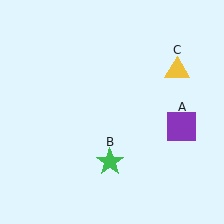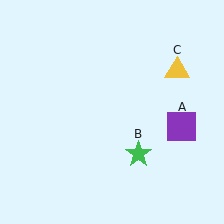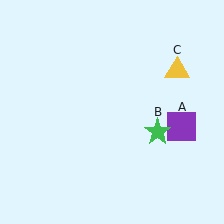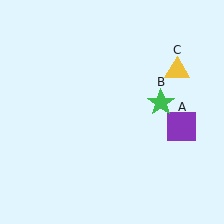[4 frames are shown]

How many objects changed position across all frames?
1 object changed position: green star (object B).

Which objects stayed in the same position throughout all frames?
Purple square (object A) and yellow triangle (object C) remained stationary.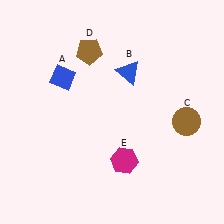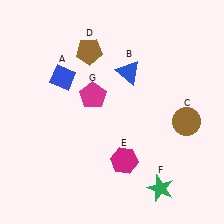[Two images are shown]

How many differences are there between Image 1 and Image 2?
There are 2 differences between the two images.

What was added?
A green star (F), a magenta pentagon (G) were added in Image 2.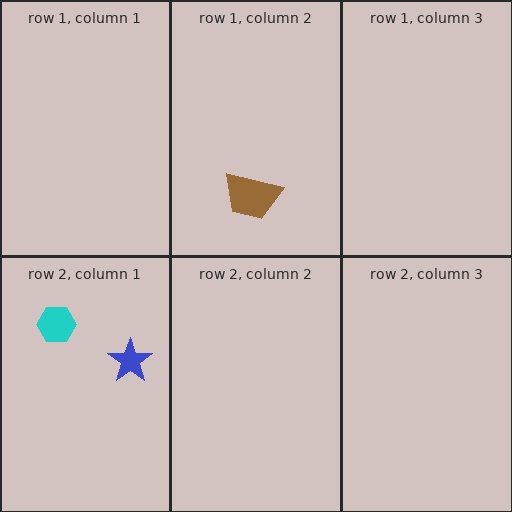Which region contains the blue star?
The row 2, column 1 region.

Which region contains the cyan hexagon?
The row 2, column 1 region.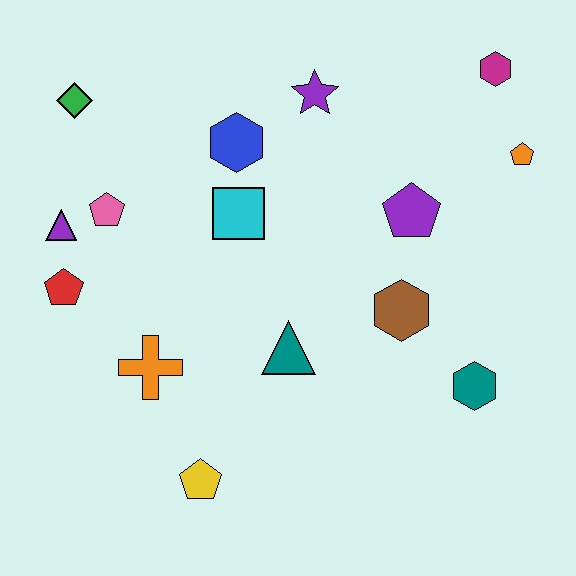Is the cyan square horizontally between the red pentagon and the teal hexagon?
Yes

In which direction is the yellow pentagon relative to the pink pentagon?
The yellow pentagon is below the pink pentagon.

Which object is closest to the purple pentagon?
The brown hexagon is closest to the purple pentagon.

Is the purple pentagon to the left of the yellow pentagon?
No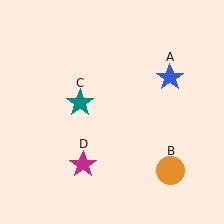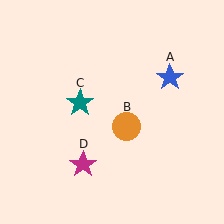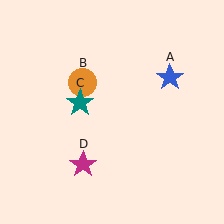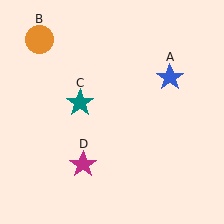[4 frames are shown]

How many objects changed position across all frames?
1 object changed position: orange circle (object B).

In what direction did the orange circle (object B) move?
The orange circle (object B) moved up and to the left.